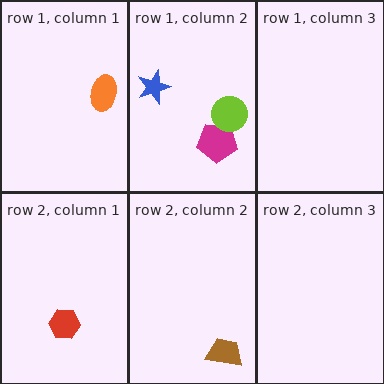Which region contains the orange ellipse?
The row 1, column 1 region.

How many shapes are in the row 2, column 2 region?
1.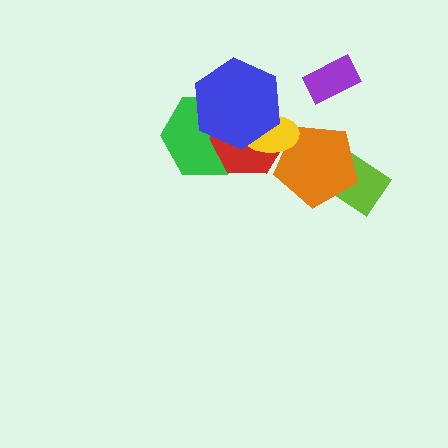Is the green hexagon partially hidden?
Yes, it is partially covered by another shape.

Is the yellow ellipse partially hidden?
Yes, it is partially covered by another shape.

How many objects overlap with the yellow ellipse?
4 objects overlap with the yellow ellipse.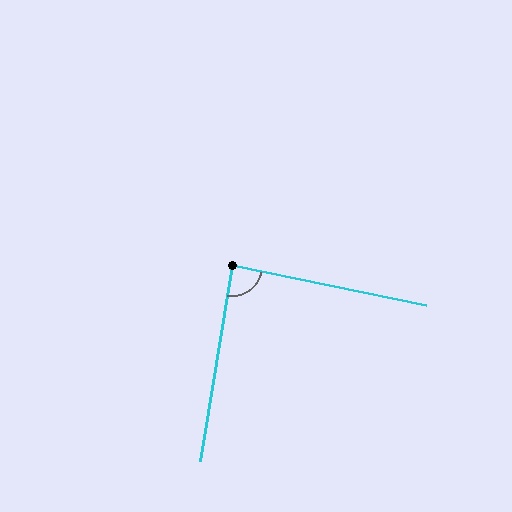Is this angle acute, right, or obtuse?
It is approximately a right angle.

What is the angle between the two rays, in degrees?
Approximately 88 degrees.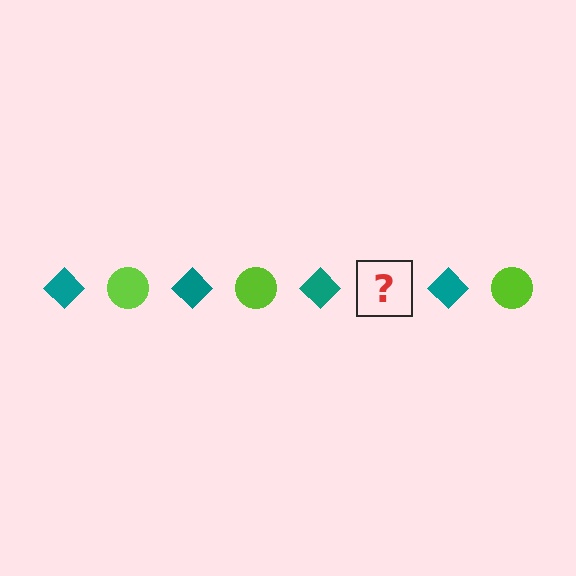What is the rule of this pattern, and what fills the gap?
The rule is that the pattern alternates between teal diamond and lime circle. The gap should be filled with a lime circle.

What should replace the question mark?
The question mark should be replaced with a lime circle.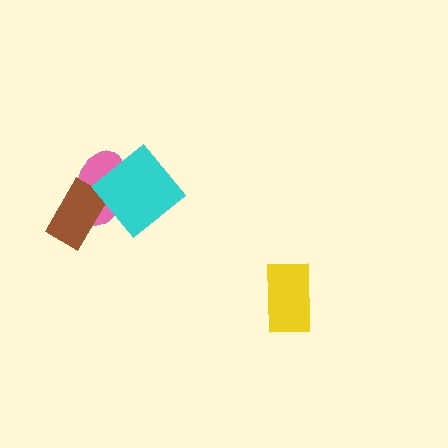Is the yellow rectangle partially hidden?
No, no other shape covers it.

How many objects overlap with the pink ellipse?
2 objects overlap with the pink ellipse.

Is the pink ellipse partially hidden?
Yes, it is partially covered by another shape.